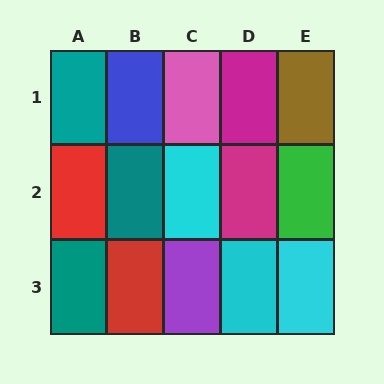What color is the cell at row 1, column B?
Blue.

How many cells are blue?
1 cell is blue.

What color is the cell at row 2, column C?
Cyan.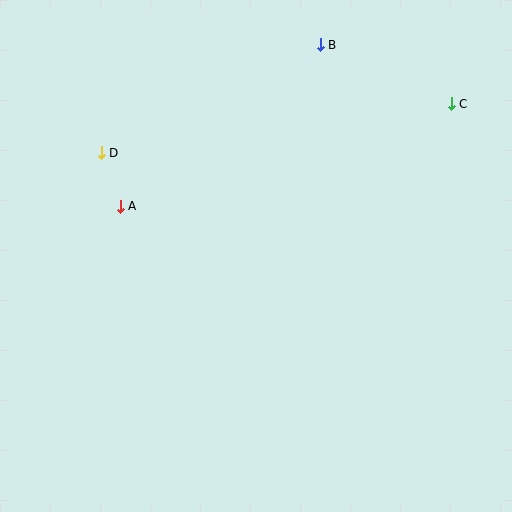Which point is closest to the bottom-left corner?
Point A is closest to the bottom-left corner.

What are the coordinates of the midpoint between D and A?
The midpoint between D and A is at (111, 179).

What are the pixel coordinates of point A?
Point A is at (120, 206).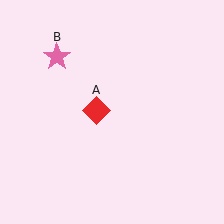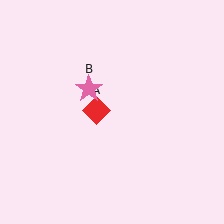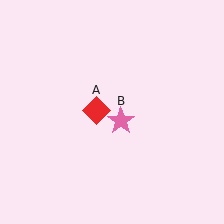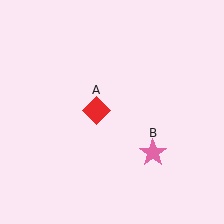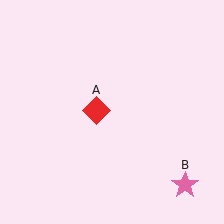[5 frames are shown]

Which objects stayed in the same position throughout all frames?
Red diamond (object A) remained stationary.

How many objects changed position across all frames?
1 object changed position: pink star (object B).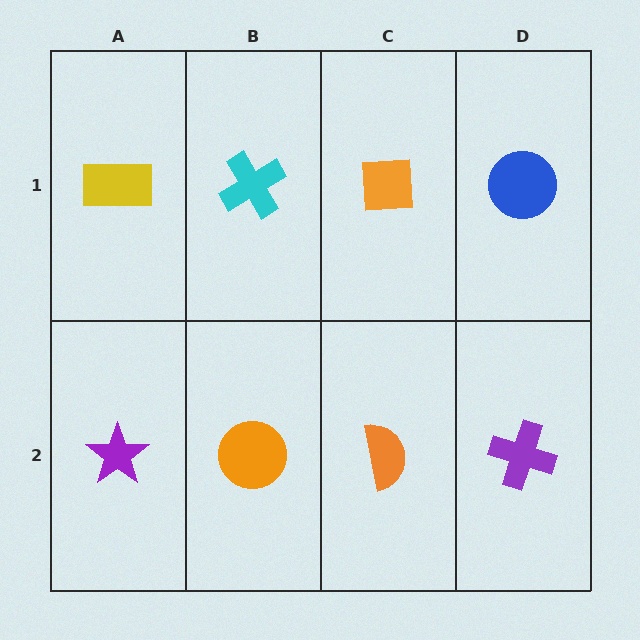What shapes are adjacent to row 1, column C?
An orange semicircle (row 2, column C), a cyan cross (row 1, column B), a blue circle (row 1, column D).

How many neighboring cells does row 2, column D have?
2.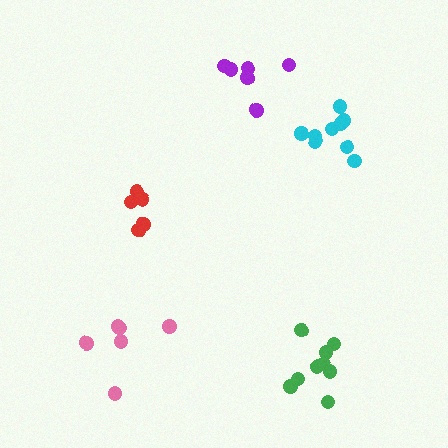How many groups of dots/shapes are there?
There are 5 groups.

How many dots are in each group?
Group 1: 5 dots, Group 2: 6 dots, Group 3: 9 dots, Group 4: 6 dots, Group 5: 9 dots (35 total).